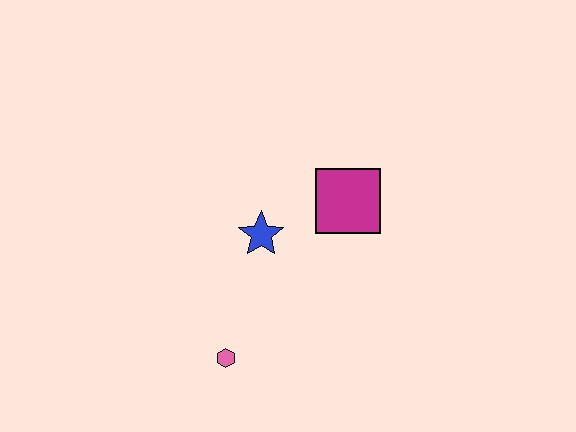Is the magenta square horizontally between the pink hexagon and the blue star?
No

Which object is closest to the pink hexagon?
The blue star is closest to the pink hexagon.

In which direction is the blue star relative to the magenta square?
The blue star is to the left of the magenta square.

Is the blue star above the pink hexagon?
Yes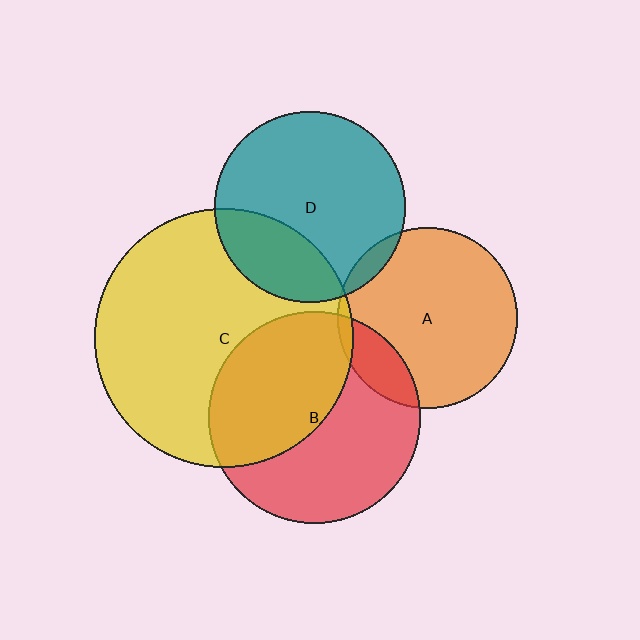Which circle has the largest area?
Circle C (yellow).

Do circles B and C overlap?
Yes.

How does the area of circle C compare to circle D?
Approximately 1.8 times.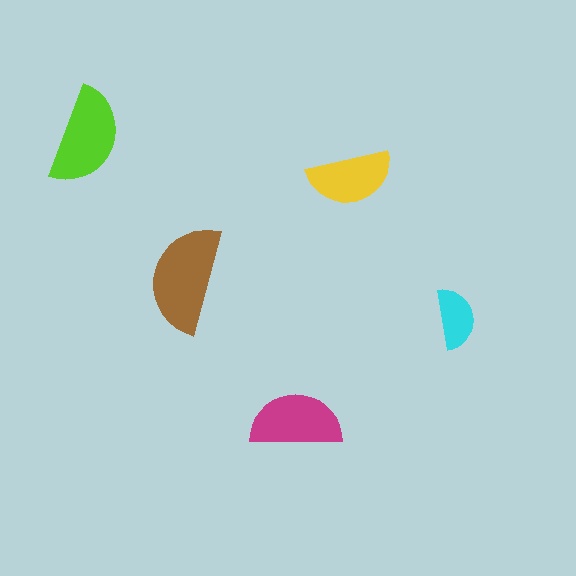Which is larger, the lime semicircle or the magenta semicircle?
The lime one.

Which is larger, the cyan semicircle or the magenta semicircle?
The magenta one.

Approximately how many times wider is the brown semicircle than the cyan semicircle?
About 2 times wider.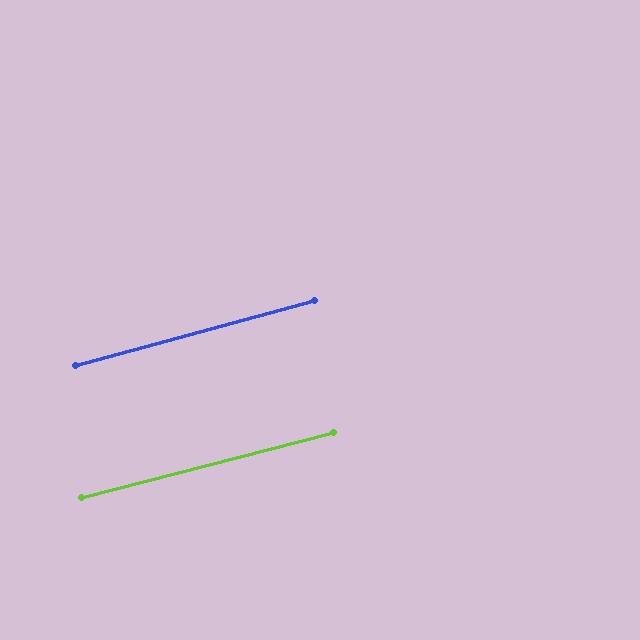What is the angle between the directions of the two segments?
Approximately 1 degree.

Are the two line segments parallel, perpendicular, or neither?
Parallel — their directions differ by only 0.7°.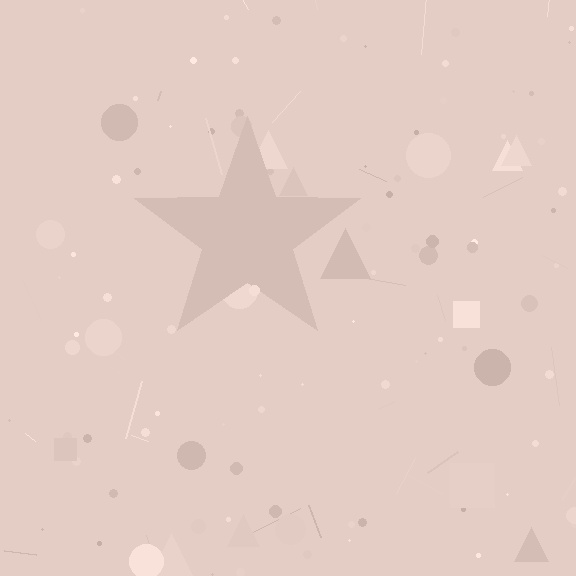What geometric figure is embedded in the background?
A star is embedded in the background.